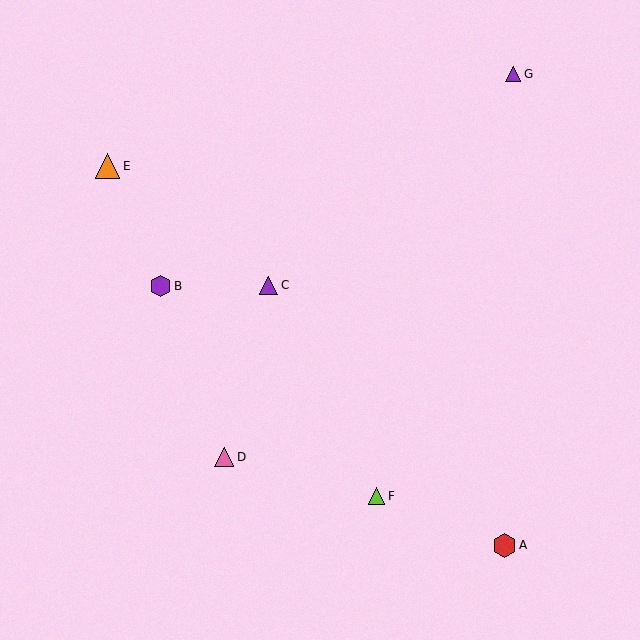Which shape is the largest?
The orange triangle (labeled E) is the largest.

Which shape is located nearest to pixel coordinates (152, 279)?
The purple hexagon (labeled B) at (161, 286) is nearest to that location.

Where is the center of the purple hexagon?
The center of the purple hexagon is at (161, 286).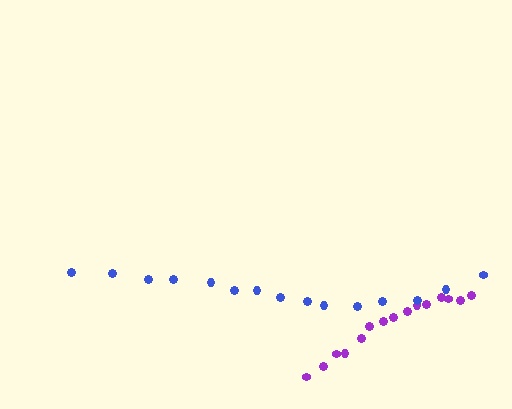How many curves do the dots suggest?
There are 2 distinct paths.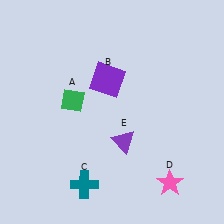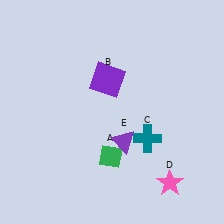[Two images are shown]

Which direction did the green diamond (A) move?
The green diamond (A) moved down.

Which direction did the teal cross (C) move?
The teal cross (C) moved right.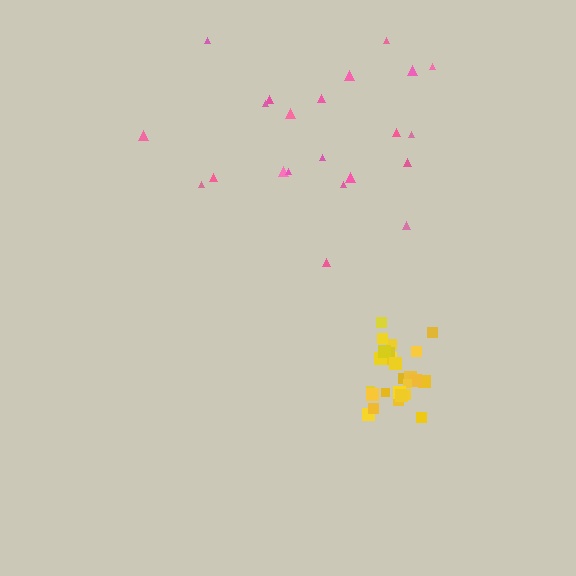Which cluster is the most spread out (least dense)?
Pink.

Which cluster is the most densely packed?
Yellow.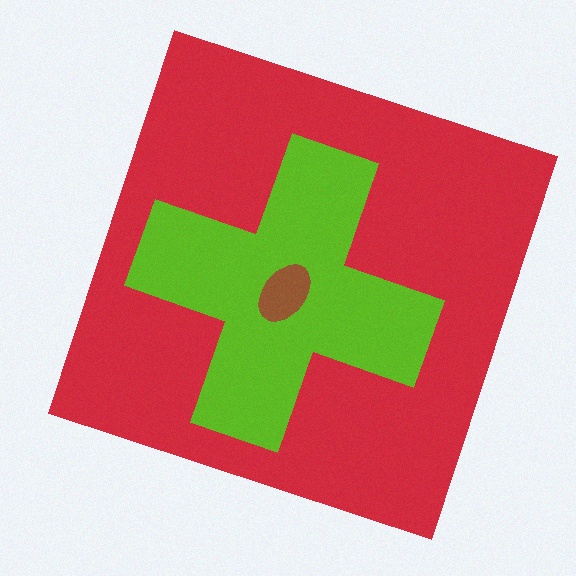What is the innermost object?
The brown ellipse.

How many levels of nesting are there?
3.